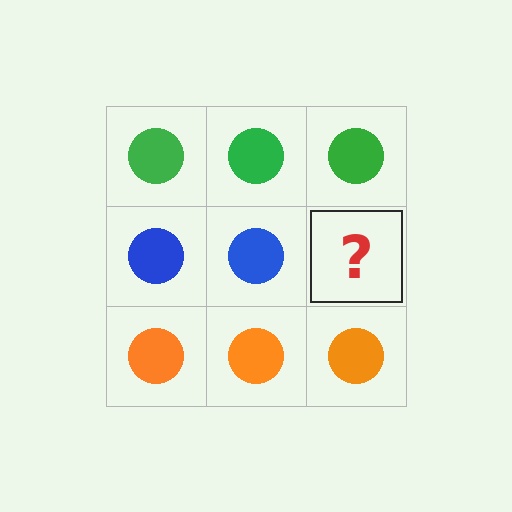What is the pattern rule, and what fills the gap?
The rule is that each row has a consistent color. The gap should be filled with a blue circle.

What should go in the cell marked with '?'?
The missing cell should contain a blue circle.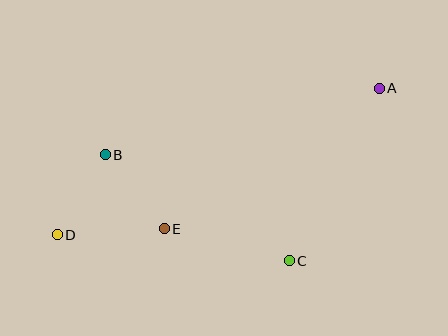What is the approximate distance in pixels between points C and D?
The distance between C and D is approximately 233 pixels.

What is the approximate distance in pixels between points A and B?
The distance between A and B is approximately 282 pixels.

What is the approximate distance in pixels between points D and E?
The distance between D and E is approximately 107 pixels.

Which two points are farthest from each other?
Points A and D are farthest from each other.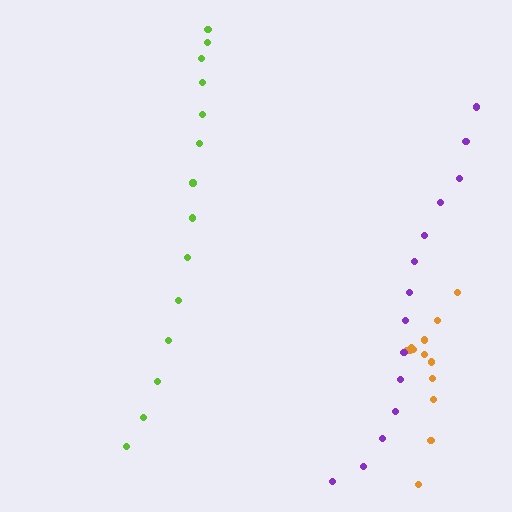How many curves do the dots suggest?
There are 3 distinct paths.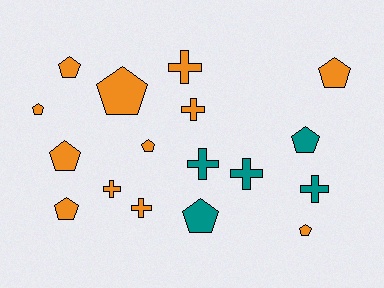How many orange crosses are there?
There are 4 orange crosses.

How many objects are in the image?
There are 17 objects.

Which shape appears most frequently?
Pentagon, with 10 objects.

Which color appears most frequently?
Orange, with 12 objects.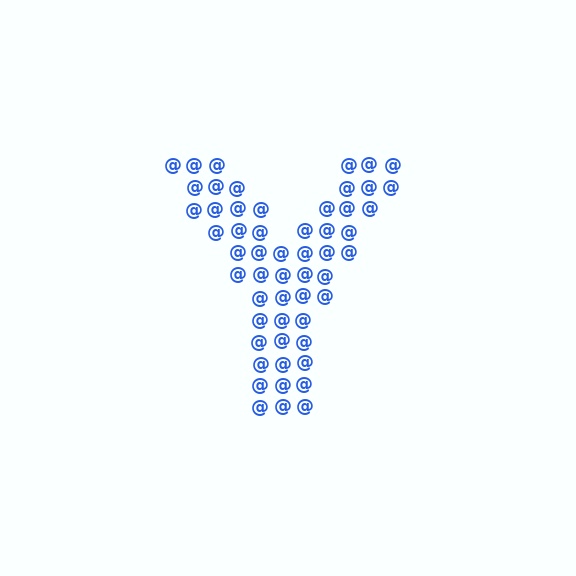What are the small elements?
The small elements are at signs.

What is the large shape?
The large shape is the letter Y.